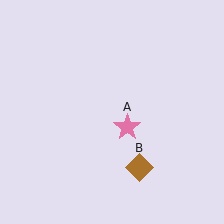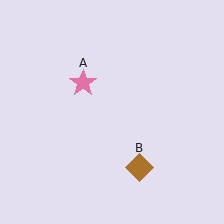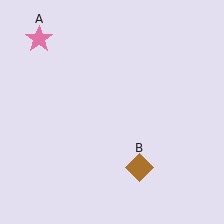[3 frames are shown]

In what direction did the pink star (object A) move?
The pink star (object A) moved up and to the left.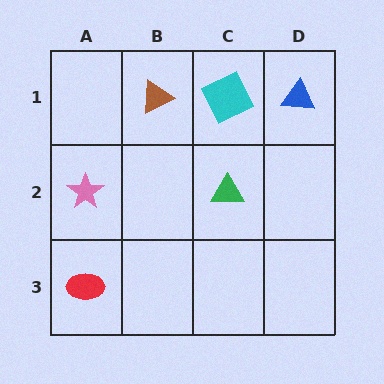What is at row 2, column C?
A green triangle.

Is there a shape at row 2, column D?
No, that cell is empty.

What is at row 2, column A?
A pink star.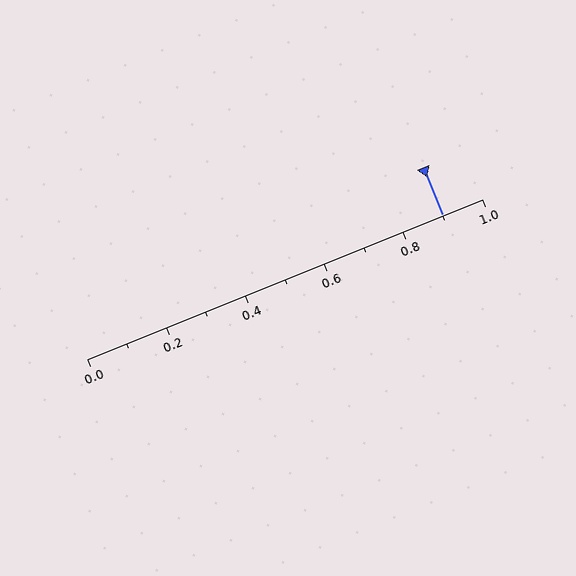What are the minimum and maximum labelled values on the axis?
The axis runs from 0.0 to 1.0.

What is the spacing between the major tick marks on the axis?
The major ticks are spaced 0.2 apart.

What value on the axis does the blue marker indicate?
The marker indicates approximately 0.9.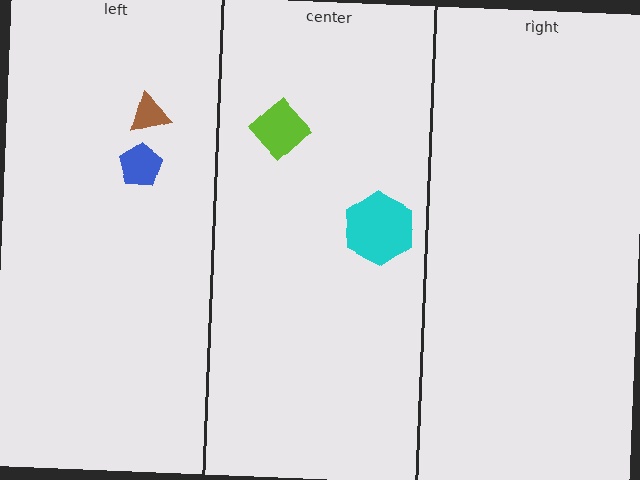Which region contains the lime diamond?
The center region.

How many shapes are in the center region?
2.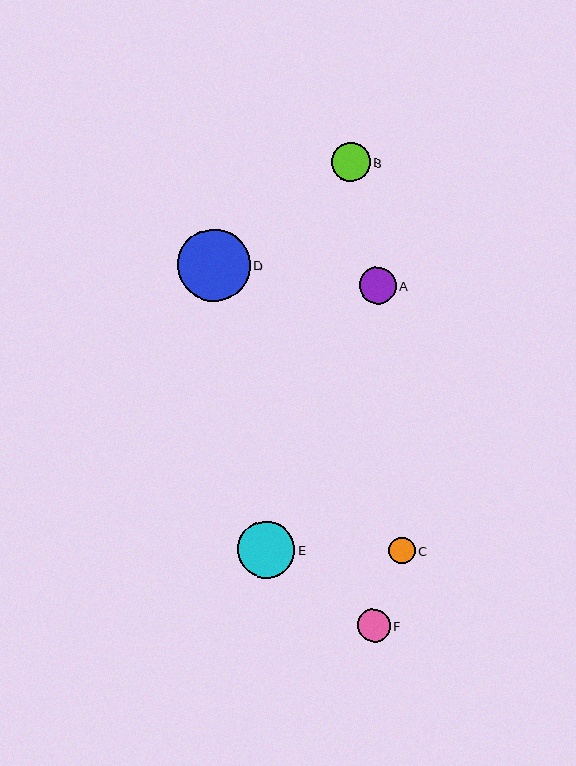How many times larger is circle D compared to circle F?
Circle D is approximately 2.2 times the size of circle F.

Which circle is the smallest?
Circle C is the smallest with a size of approximately 26 pixels.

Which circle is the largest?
Circle D is the largest with a size of approximately 73 pixels.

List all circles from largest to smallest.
From largest to smallest: D, E, B, A, F, C.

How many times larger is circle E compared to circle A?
Circle E is approximately 1.6 times the size of circle A.